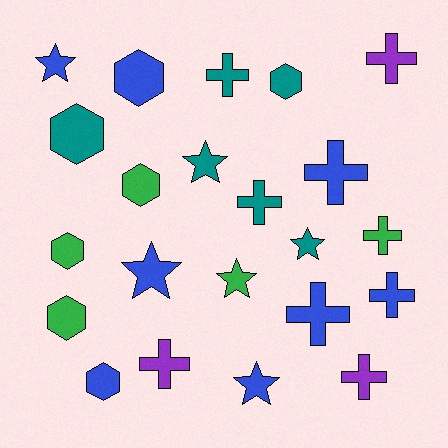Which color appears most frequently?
Blue, with 8 objects.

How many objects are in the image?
There are 22 objects.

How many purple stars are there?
There are no purple stars.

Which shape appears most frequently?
Cross, with 9 objects.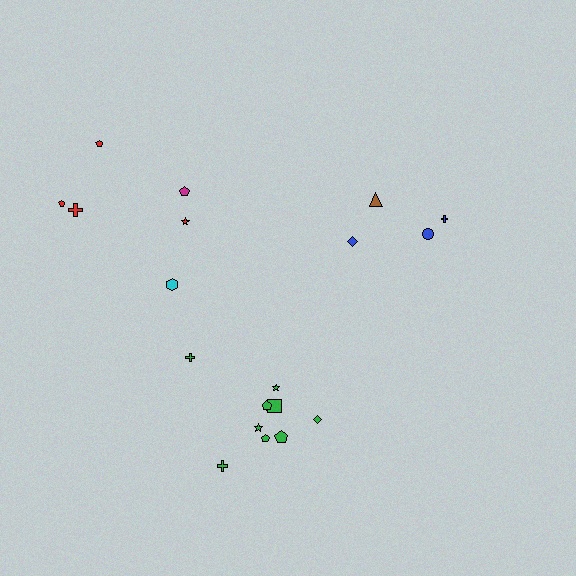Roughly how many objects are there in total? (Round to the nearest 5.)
Roughly 20 objects in total.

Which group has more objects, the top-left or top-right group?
The top-left group.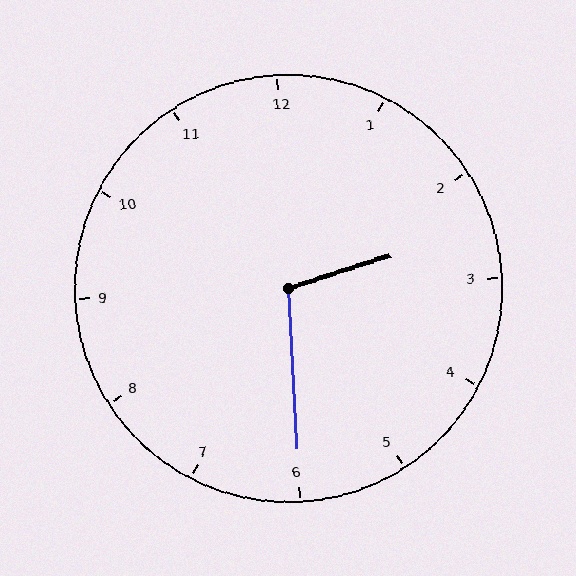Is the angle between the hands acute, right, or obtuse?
It is obtuse.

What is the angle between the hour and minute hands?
Approximately 105 degrees.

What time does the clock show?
2:30.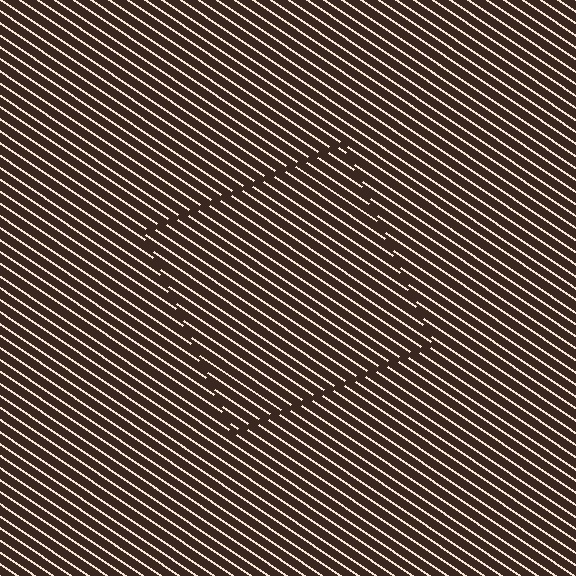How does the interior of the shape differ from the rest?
The interior of the shape contains the same grating, shifted by half a period — the contour is defined by the phase discontinuity where line-ends from the inner and outer gratings abut.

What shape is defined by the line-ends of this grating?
An illusory square. The interior of the shape contains the same grating, shifted by half a period — the contour is defined by the phase discontinuity where line-ends from the inner and outer gratings abut.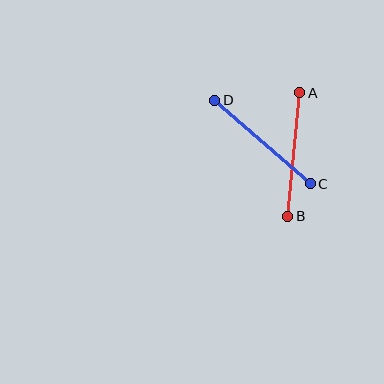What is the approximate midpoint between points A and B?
The midpoint is at approximately (294, 155) pixels.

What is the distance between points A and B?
The distance is approximately 124 pixels.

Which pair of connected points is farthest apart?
Points C and D are farthest apart.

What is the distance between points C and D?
The distance is approximately 127 pixels.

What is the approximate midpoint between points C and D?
The midpoint is at approximately (263, 142) pixels.